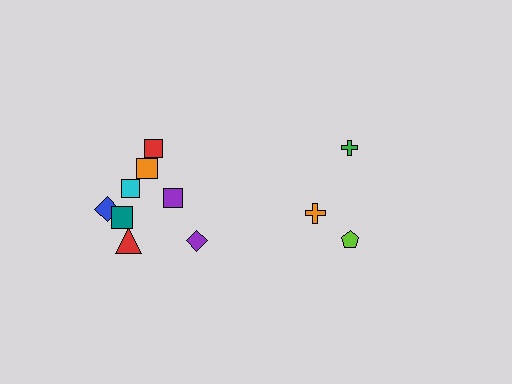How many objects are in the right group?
There are 3 objects.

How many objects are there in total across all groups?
There are 11 objects.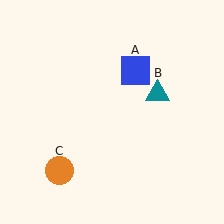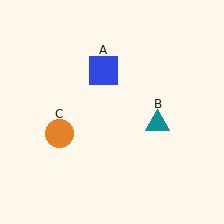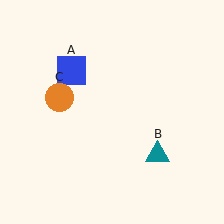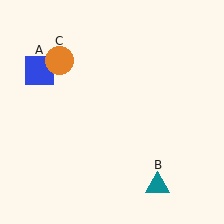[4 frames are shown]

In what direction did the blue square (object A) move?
The blue square (object A) moved left.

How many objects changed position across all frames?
3 objects changed position: blue square (object A), teal triangle (object B), orange circle (object C).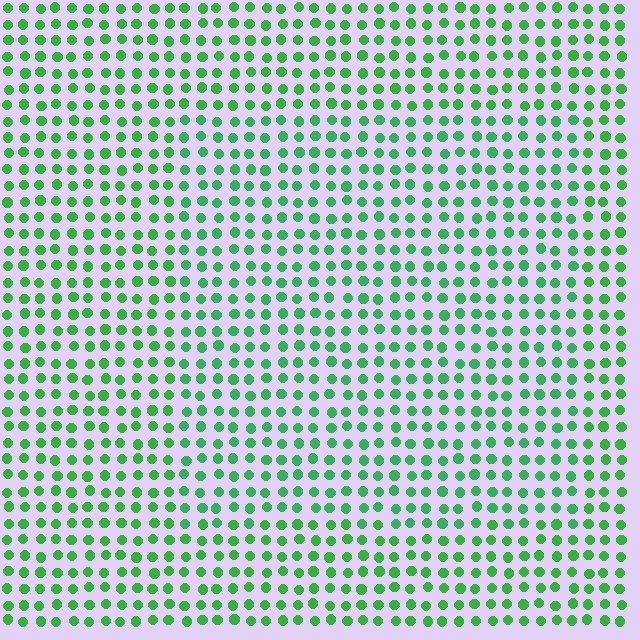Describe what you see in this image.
The image is filled with small green elements in a uniform arrangement. A rectangle-shaped region is visible where the elements are tinted to a slightly different hue, forming a subtle color boundary.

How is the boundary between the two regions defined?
The boundary is defined purely by a slight shift in hue (about 16 degrees). Spacing, size, and orientation are identical on both sides.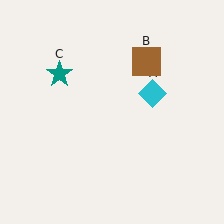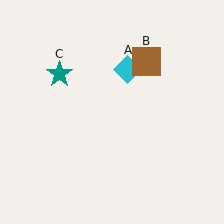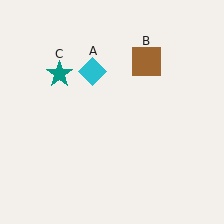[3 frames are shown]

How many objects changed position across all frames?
1 object changed position: cyan diamond (object A).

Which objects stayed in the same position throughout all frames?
Brown square (object B) and teal star (object C) remained stationary.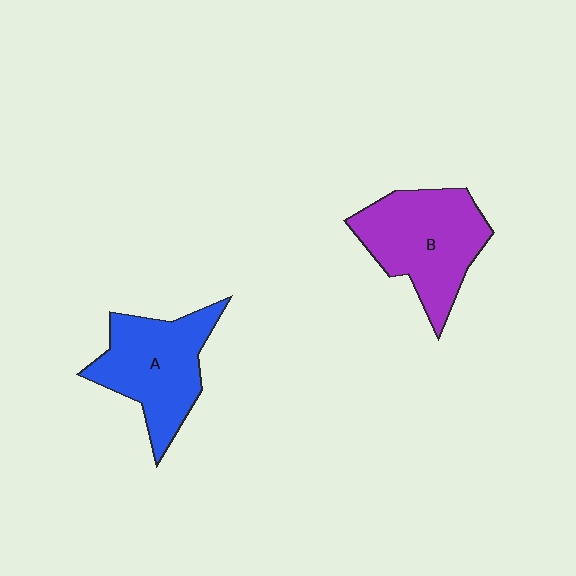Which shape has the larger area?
Shape B (purple).